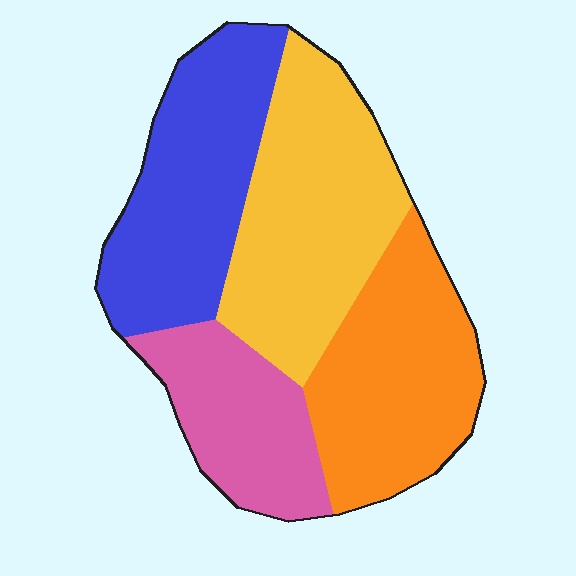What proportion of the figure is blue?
Blue takes up about one quarter (1/4) of the figure.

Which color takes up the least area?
Pink, at roughly 20%.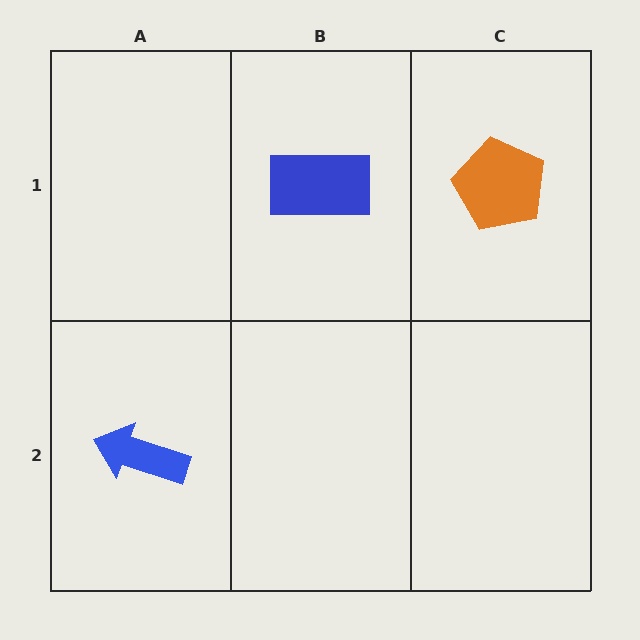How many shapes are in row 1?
2 shapes.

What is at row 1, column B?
A blue rectangle.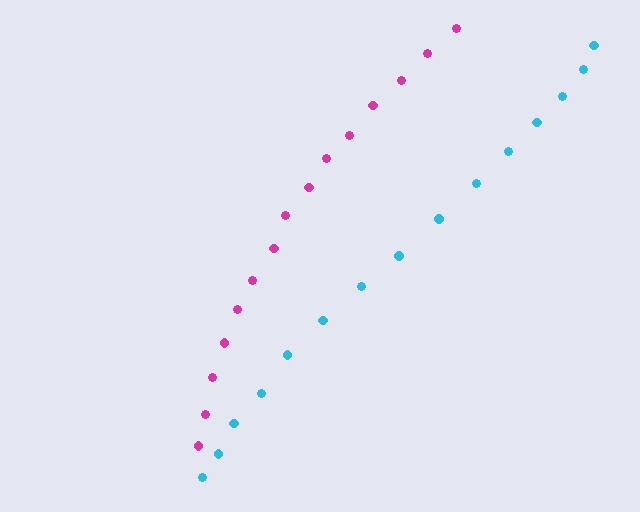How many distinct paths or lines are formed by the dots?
There are 2 distinct paths.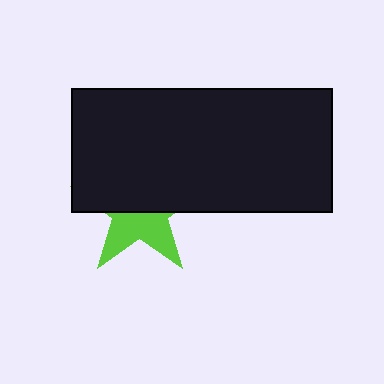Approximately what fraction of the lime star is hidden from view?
Roughly 60% of the lime star is hidden behind the black rectangle.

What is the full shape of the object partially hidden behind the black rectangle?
The partially hidden object is a lime star.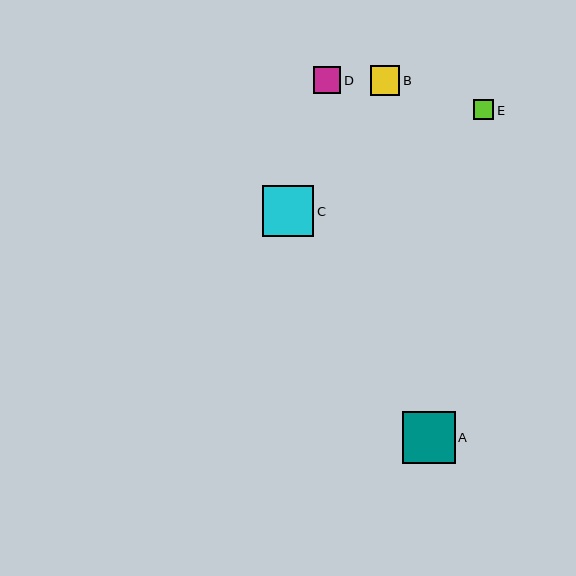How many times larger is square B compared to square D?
Square B is approximately 1.1 times the size of square D.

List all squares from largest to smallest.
From largest to smallest: A, C, B, D, E.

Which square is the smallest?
Square E is the smallest with a size of approximately 20 pixels.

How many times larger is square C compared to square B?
Square C is approximately 1.7 times the size of square B.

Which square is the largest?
Square A is the largest with a size of approximately 53 pixels.